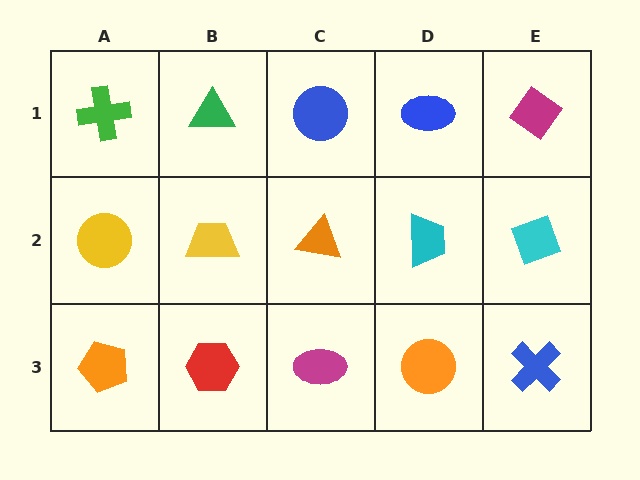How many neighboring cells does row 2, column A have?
3.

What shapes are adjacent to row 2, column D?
A blue ellipse (row 1, column D), an orange circle (row 3, column D), an orange triangle (row 2, column C), a cyan diamond (row 2, column E).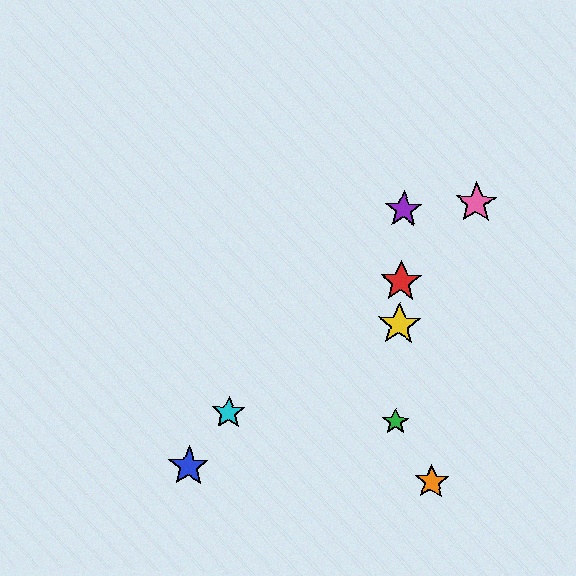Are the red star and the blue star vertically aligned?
No, the red star is at x≈401 and the blue star is at x≈189.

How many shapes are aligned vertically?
4 shapes (the red star, the green star, the yellow star, the purple star) are aligned vertically.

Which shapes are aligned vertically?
The red star, the green star, the yellow star, the purple star are aligned vertically.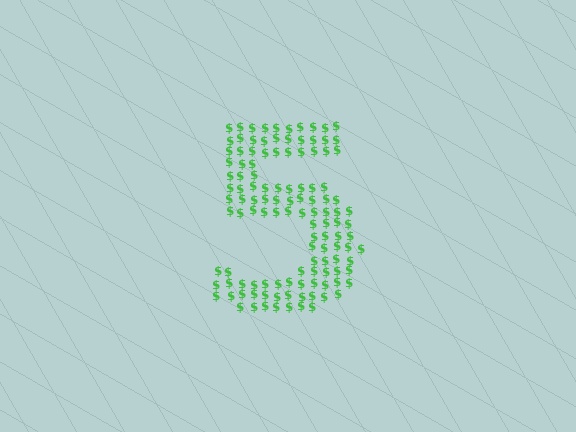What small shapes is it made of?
It is made of small dollar signs.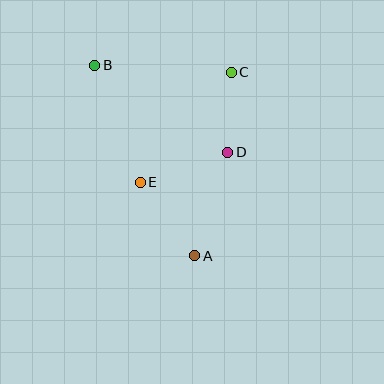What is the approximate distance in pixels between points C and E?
The distance between C and E is approximately 143 pixels.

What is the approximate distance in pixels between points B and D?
The distance between B and D is approximately 159 pixels.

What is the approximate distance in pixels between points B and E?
The distance between B and E is approximately 125 pixels.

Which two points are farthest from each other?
Points A and B are farthest from each other.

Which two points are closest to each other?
Points C and D are closest to each other.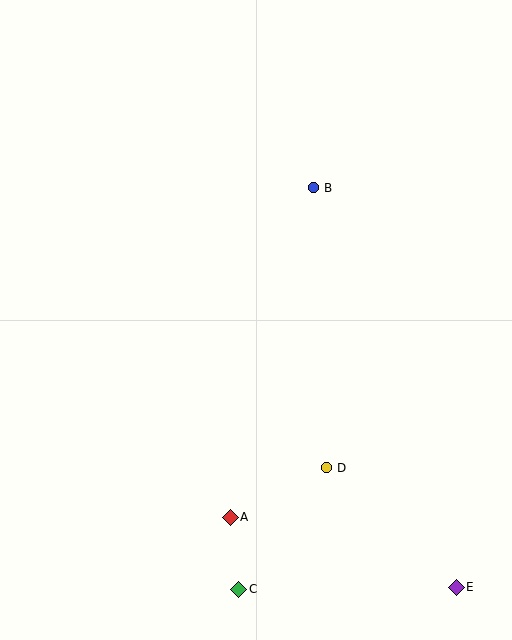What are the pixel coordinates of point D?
Point D is at (327, 468).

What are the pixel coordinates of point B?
Point B is at (314, 188).